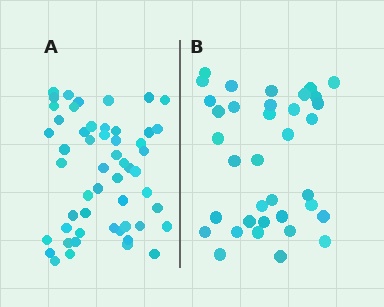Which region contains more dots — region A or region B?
Region A (the left region) has more dots.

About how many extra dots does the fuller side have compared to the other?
Region A has approximately 15 more dots than region B.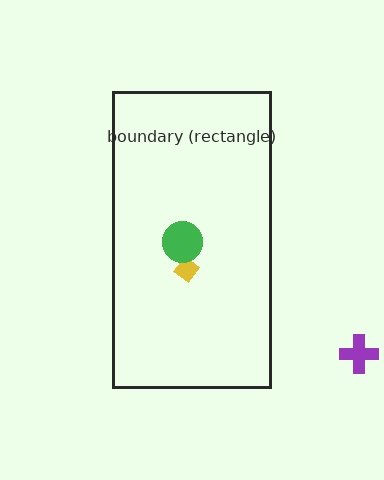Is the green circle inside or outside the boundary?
Inside.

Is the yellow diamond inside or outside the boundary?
Inside.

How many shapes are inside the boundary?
2 inside, 1 outside.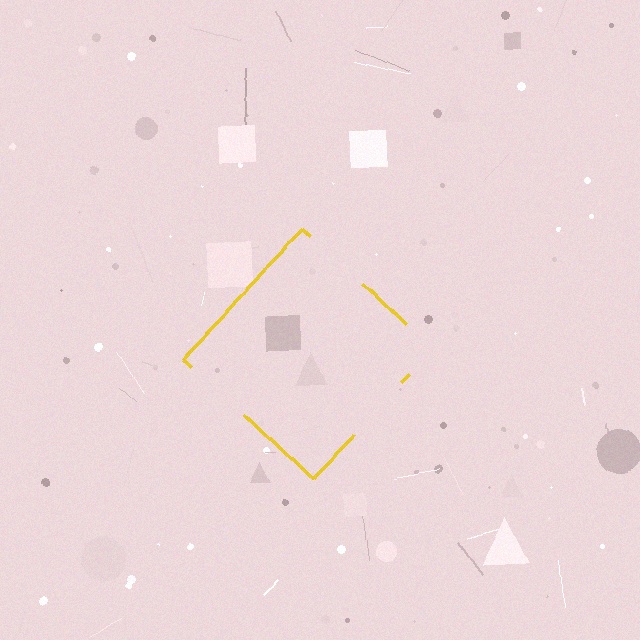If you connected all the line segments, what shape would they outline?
They would outline a diamond.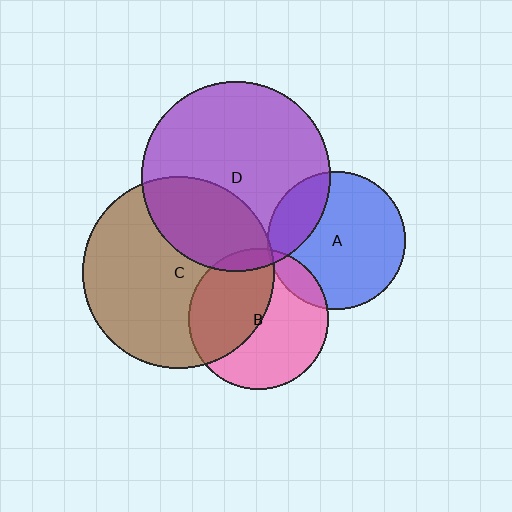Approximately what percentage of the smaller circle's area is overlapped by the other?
Approximately 25%.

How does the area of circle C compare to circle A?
Approximately 1.9 times.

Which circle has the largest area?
Circle C (brown).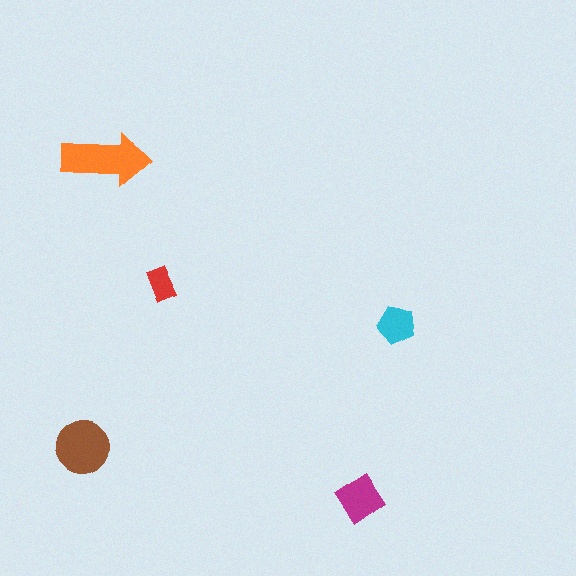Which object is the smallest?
The red rectangle.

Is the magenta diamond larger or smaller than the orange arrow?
Smaller.